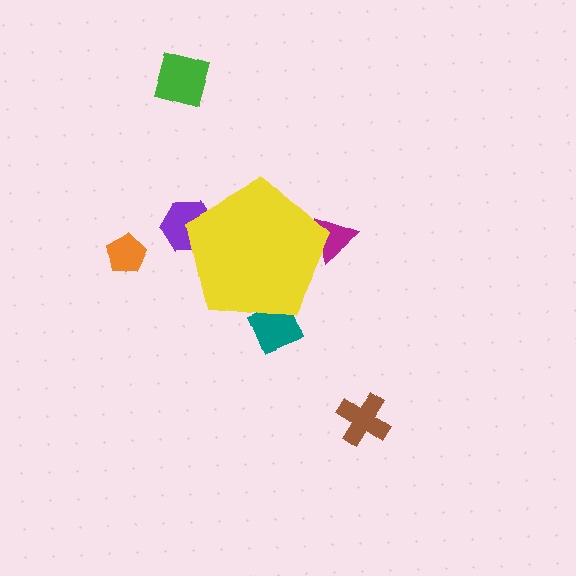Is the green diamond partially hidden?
No, the green diamond is fully visible.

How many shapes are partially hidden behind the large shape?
3 shapes are partially hidden.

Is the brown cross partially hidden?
No, the brown cross is fully visible.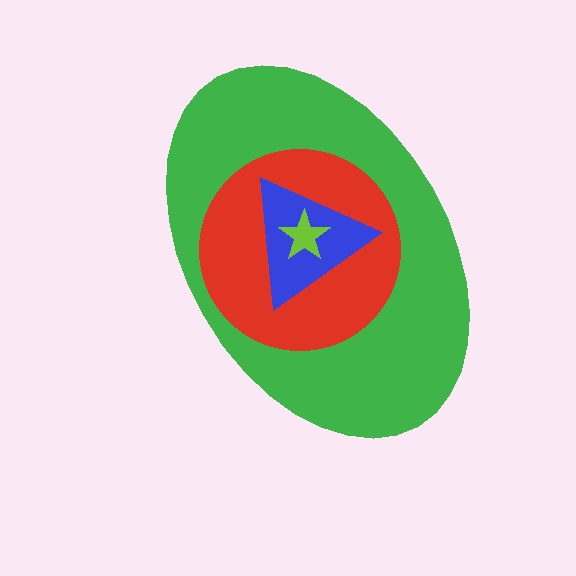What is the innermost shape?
The lime star.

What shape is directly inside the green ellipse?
The red circle.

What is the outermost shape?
The green ellipse.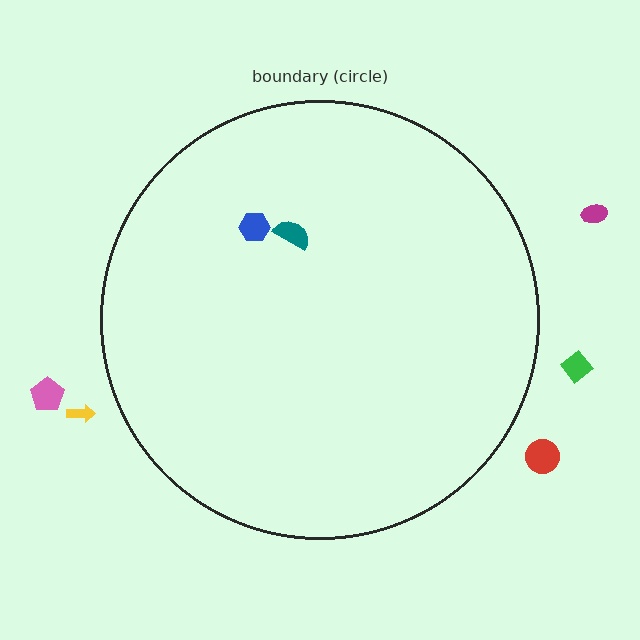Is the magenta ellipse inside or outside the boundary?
Outside.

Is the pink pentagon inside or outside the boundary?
Outside.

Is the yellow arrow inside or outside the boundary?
Outside.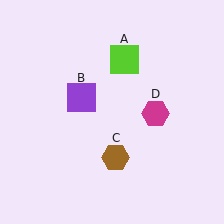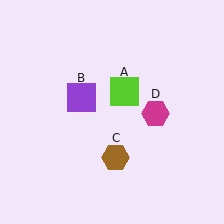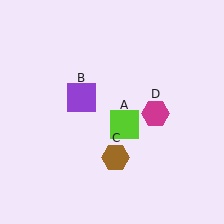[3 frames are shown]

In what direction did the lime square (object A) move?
The lime square (object A) moved down.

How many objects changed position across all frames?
1 object changed position: lime square (object A).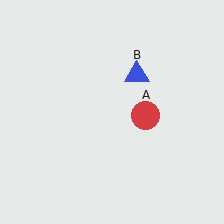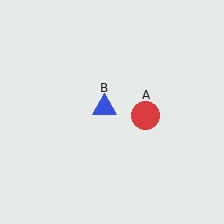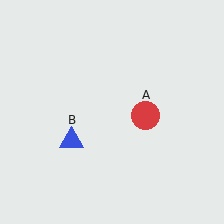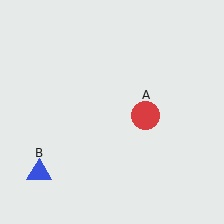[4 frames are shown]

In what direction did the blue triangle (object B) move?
The blue triangle (object B) moved down and to the left.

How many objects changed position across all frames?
1 object changed position: blue triangle (object B).